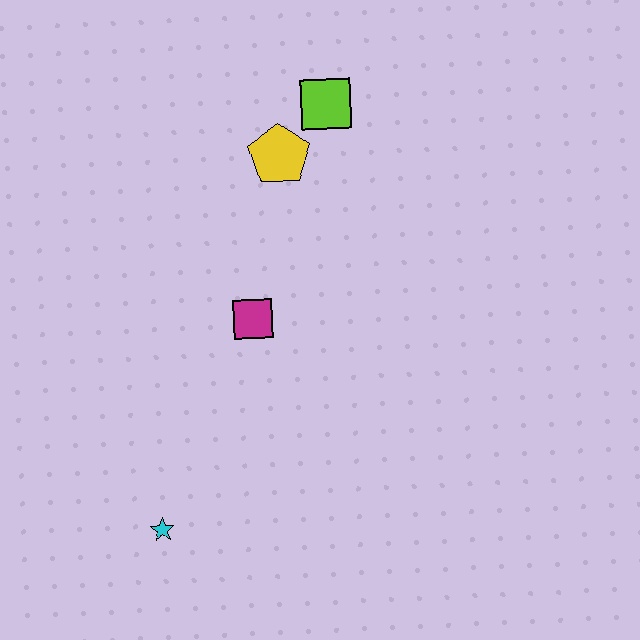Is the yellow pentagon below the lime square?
Yes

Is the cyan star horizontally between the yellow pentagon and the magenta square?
No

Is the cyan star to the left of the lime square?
Yes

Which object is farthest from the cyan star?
The lime square is farthest from the cyan star.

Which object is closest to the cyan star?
The magenta square is closest to the cyan star.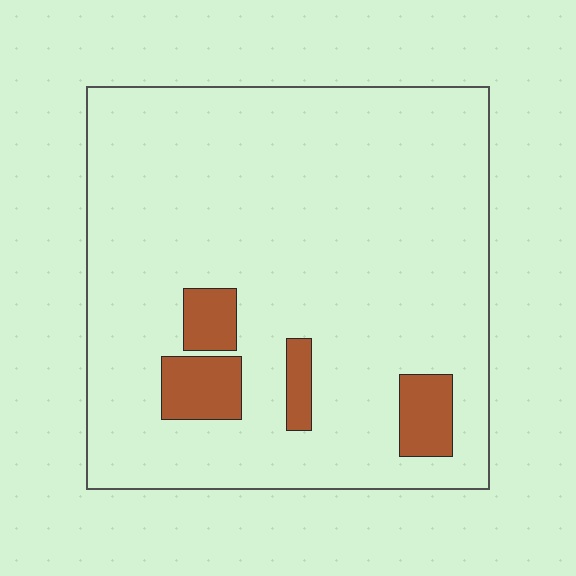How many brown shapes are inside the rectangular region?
4.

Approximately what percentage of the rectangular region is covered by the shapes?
Approximately 10%.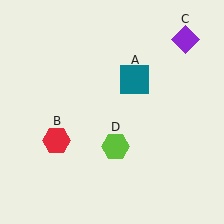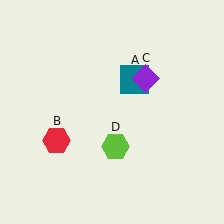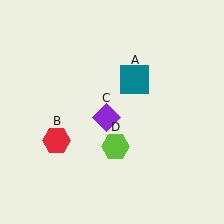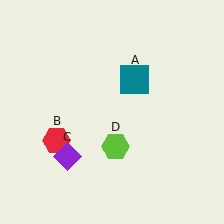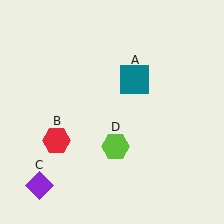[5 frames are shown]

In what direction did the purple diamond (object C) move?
The purple diamond (object C) moved down and to the left.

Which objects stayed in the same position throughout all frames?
Teal square (object A) and red hexagon (object B) and lime hexagon (object D) remained stationary.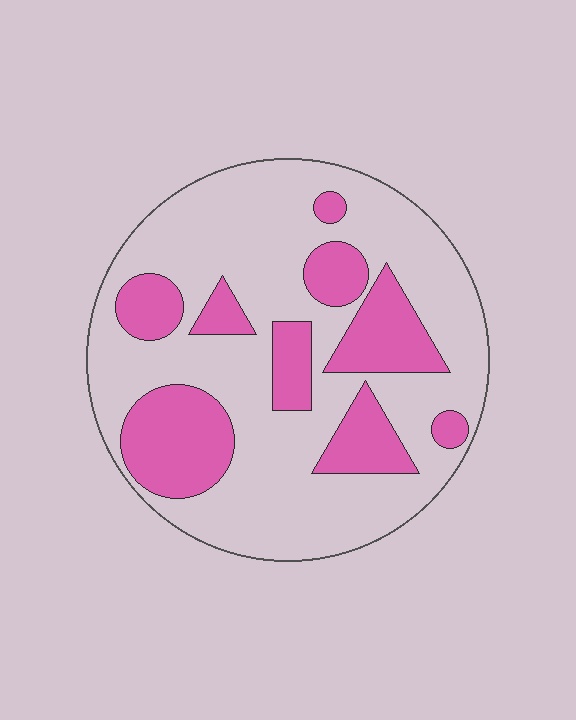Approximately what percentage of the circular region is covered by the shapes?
Approximately 30%.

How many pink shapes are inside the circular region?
9.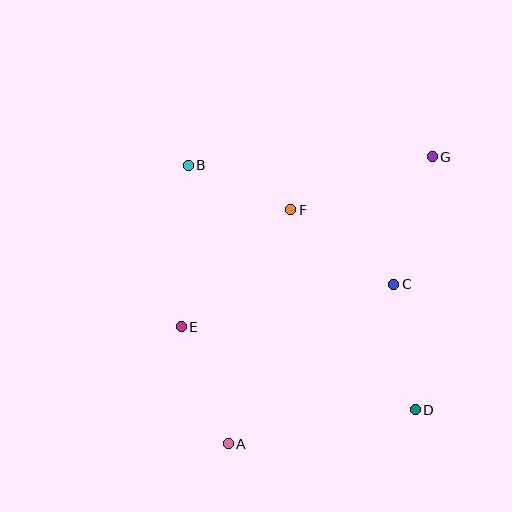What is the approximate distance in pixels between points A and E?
The distance between A and E is approximately 126 pixels.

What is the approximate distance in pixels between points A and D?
The distance between A and D is approximately 190 pixels.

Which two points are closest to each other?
Points B and F are closest to each other.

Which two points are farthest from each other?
Points A and G are farthest from each other.